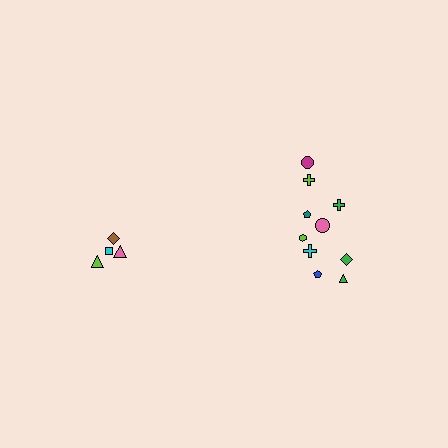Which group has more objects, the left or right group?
The right group.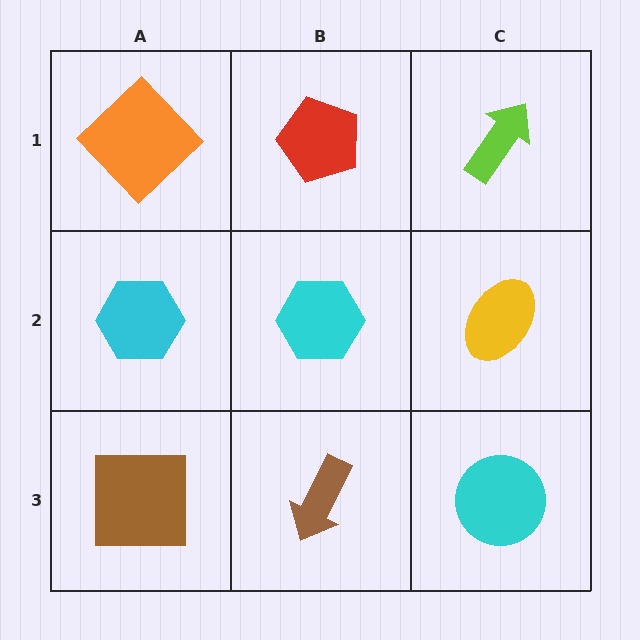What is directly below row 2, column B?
A brown arrow.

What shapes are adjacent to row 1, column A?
A cyan hexagon (row 2, column A), a red pentagon (row 1, column B).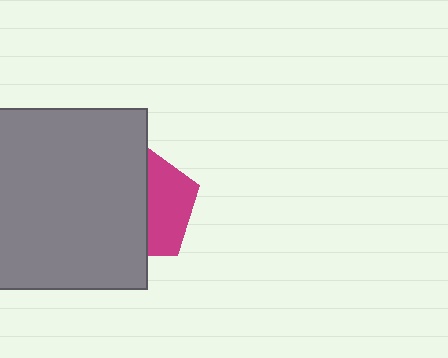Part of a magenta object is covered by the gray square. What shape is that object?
It is a pentagon.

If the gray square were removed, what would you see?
You would see the complete magenta pentagon.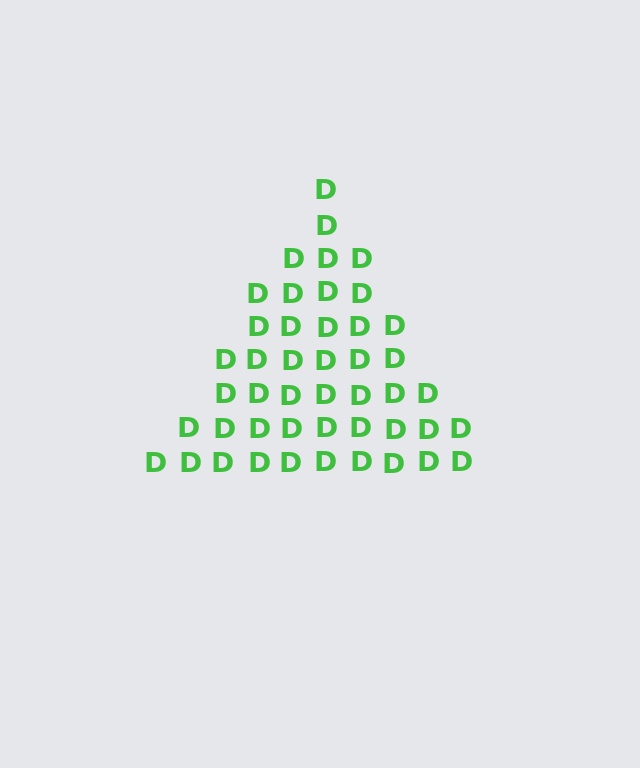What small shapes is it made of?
It is made of small letter D's.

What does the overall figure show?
The overall figure shows a triangle.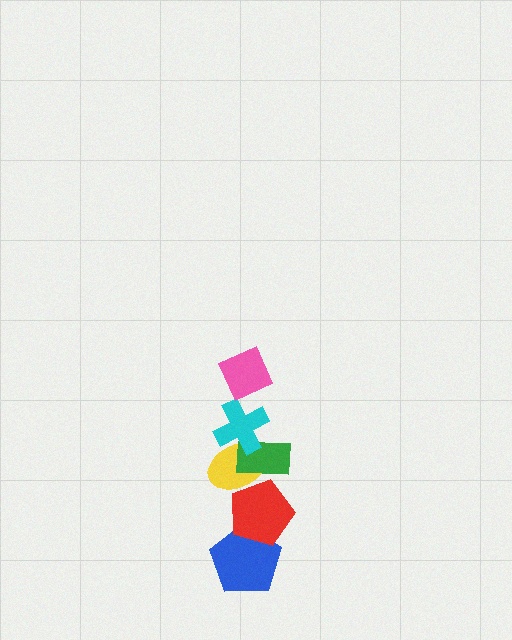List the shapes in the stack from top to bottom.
From top to bottom: the pink diamond, the cyan cross, the green rectangle, the yellow ellipse, the red pentagon, the blue pentagon.